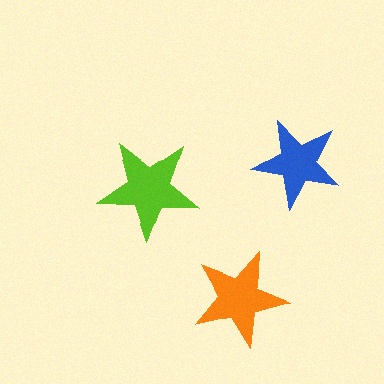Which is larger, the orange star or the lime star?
The lime one.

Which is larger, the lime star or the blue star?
The lime one.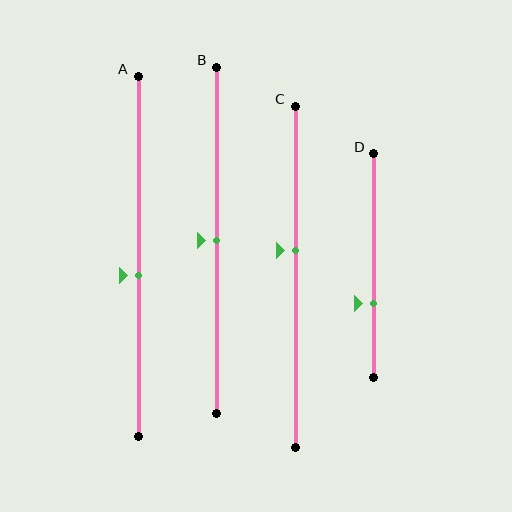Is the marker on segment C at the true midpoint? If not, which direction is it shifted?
No, the marker on segment C is shifted upward by about 8% of the segment length.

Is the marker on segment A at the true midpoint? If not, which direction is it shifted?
No, the marker on segment A is shifted downward by about 5% of the segment length.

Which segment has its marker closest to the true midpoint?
Segment B has its marker closest to the true midpoint.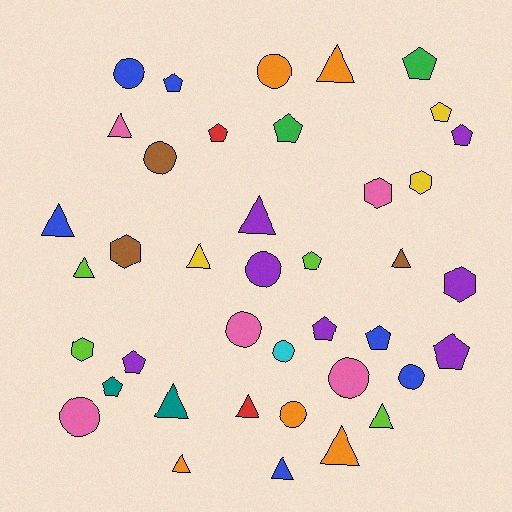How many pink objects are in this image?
There are 5 pink objects.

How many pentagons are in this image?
There are 12 pentagons.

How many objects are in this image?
There are 40 objects.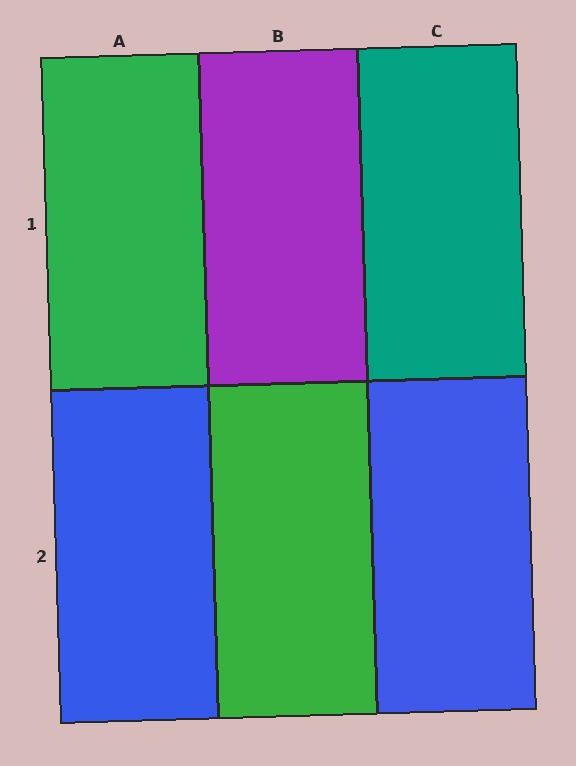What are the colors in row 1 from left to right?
Green, purple, teal.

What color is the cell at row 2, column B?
Green.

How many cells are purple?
1 cell is purple.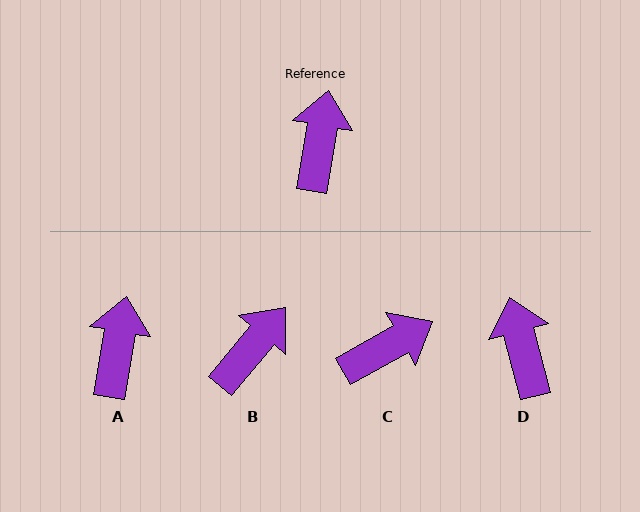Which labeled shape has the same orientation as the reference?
A.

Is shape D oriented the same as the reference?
No, it is off by about 25 degrees.